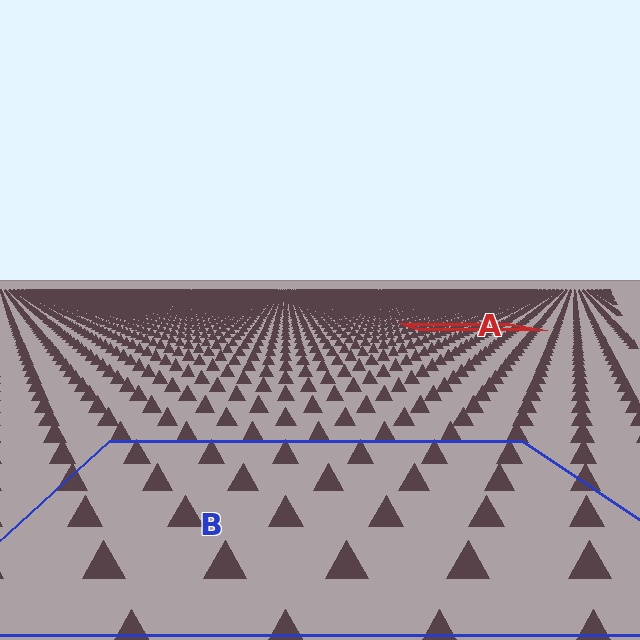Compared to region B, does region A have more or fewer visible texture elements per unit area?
Region A has more texture elements per unit area — they are packed more densely because it is farther away.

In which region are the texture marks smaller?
The texture marks are smaller in region A, because it is farther away.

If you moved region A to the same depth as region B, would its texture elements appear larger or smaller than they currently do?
They would appear larger. At a closer depth, the same texture elements are projected at a bigger on-screen size.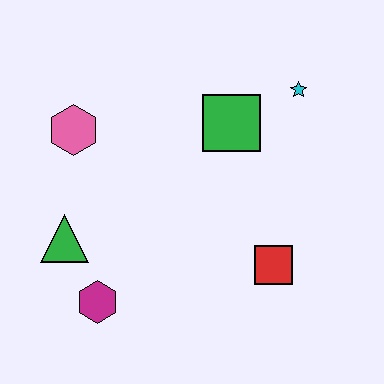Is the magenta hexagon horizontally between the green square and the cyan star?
No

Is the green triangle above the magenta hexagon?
Yes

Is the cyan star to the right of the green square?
Yes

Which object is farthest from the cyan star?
The magenta hexagon is farthest from the cyan star.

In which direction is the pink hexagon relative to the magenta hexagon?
The pink hexagon is above the magenta hexagon.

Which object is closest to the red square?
The green square is closest to the red square.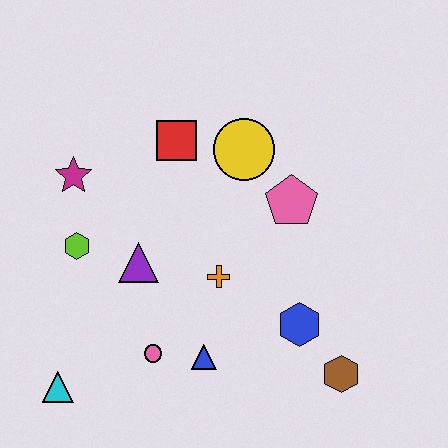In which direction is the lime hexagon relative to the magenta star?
The lime hexagon is below the magenta star.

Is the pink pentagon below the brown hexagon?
No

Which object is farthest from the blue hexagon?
The magenta star is farthest from the blue hexagon.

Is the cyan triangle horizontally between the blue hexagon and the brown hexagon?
No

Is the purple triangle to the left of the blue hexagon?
Yes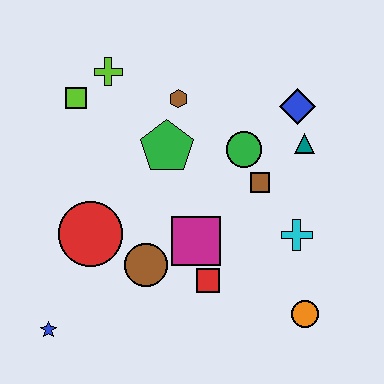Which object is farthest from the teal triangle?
The blue star is farthest from the teal triangle.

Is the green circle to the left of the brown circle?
No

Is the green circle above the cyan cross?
Yes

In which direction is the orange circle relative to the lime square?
The orange circle is to the right of the lime square.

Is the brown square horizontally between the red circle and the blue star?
No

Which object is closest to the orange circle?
The cyan cross is closest to the orange circle.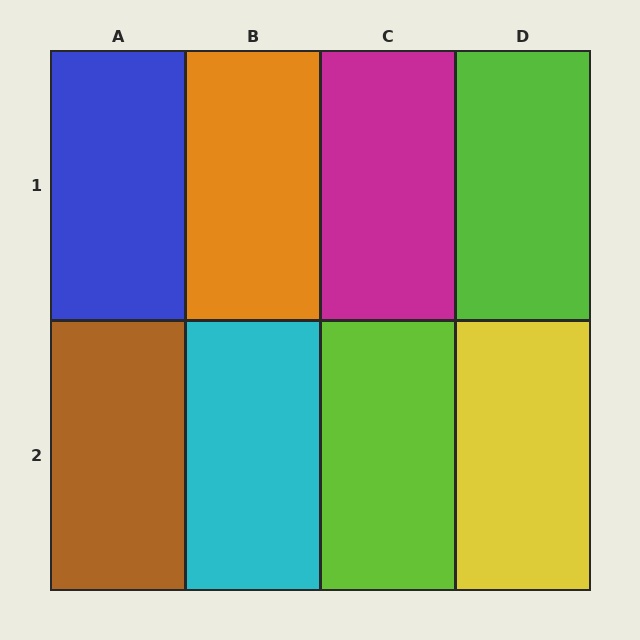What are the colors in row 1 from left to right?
Blue, orange, magenta, lime.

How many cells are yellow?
1 cell is yellow.